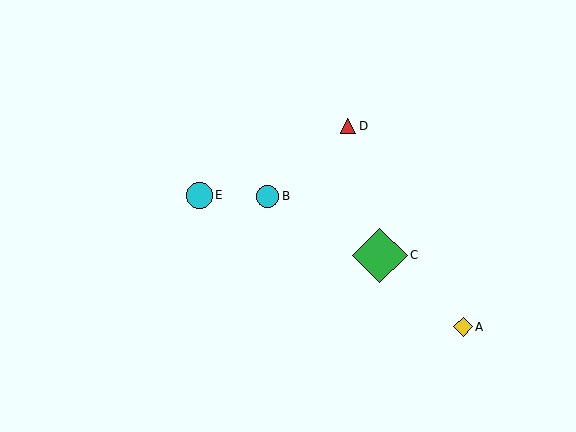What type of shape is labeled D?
Shape D is a red triangle.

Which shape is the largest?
The green diamond (labeled C) is the largest.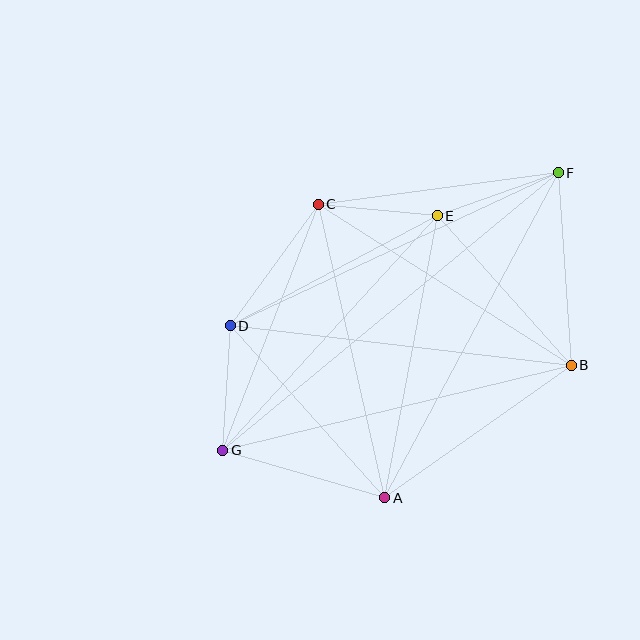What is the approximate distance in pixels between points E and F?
The distance between E and F is approximately 129 pixels.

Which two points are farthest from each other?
Points F and G are farthest from each other.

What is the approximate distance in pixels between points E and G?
The distance between E and G is approximately 318 pixels.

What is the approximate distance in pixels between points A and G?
The distance between A and G is approximately 169 pixels.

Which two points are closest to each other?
Points C and E are closest to each other.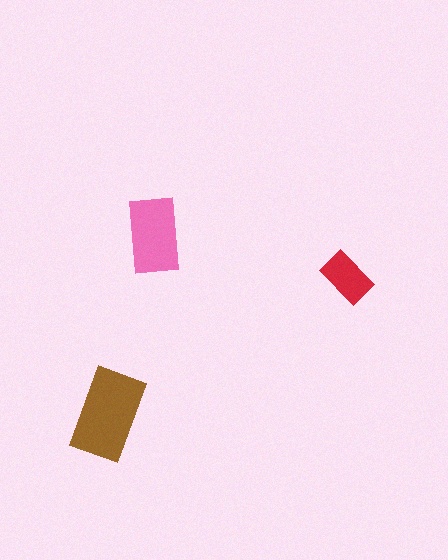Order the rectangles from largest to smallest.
the brown one, the pink one, the red one.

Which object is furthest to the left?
The brown rectangle is leftmost.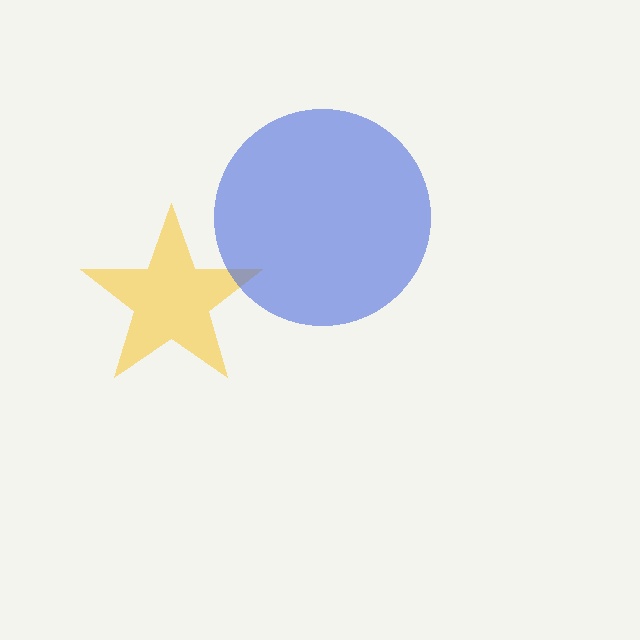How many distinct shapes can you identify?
There are 2 distinct shapes: a yellow star, a blue circle.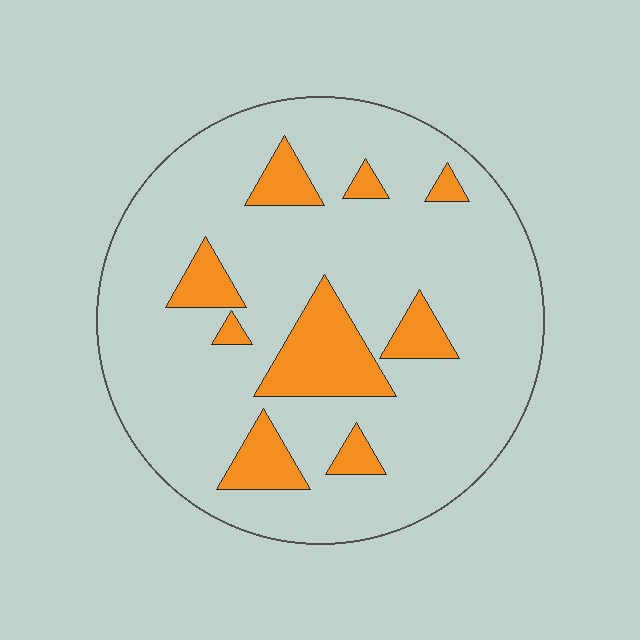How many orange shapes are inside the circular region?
9.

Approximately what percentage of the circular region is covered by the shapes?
Approximately 15%.